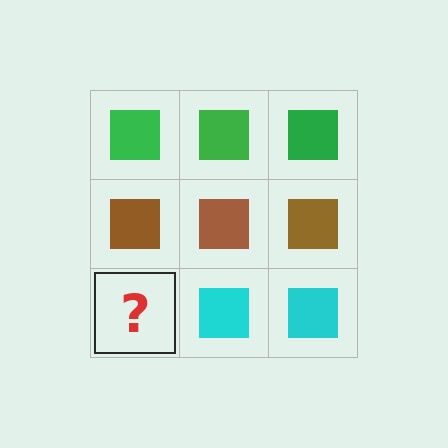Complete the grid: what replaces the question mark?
The question mark should be replaced with a cyan square.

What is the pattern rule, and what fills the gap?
The rule is that each row has a consistent color. The gap should be filled with a cyan square.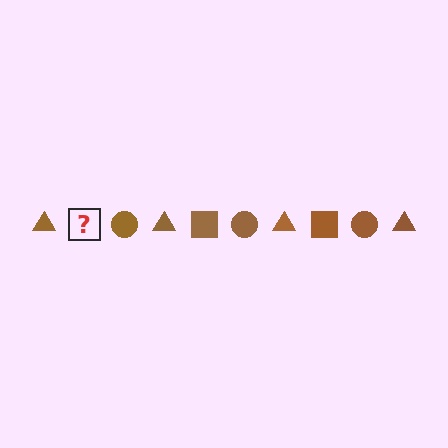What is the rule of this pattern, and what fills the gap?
The rule is that the pattern cycles through triangle, square, circle shapes in brown. The gap should be filled with a brown square.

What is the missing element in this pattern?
The missing element is a brown square.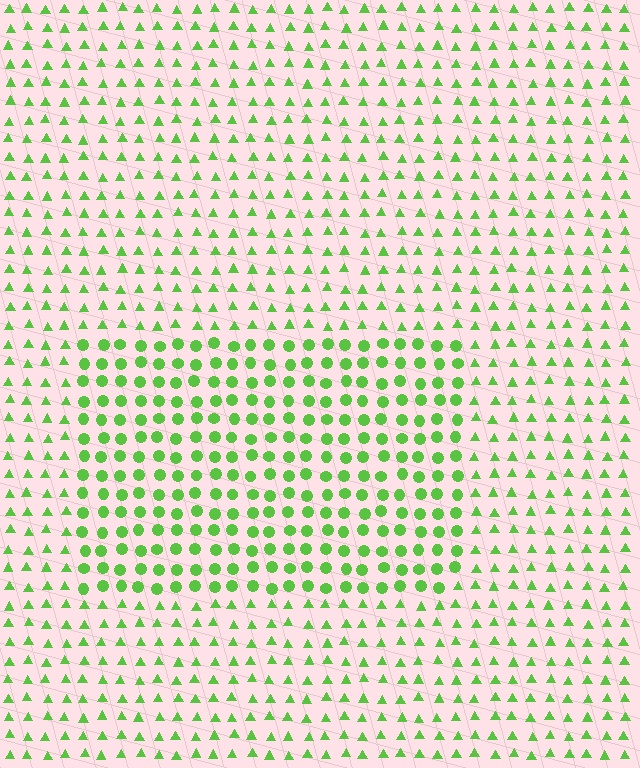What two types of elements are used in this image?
The image uses circles inside the rectangle region and triangles outside it.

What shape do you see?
I see a rectangle.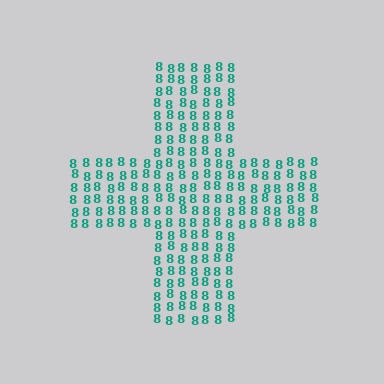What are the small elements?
The small elements are digit 8's.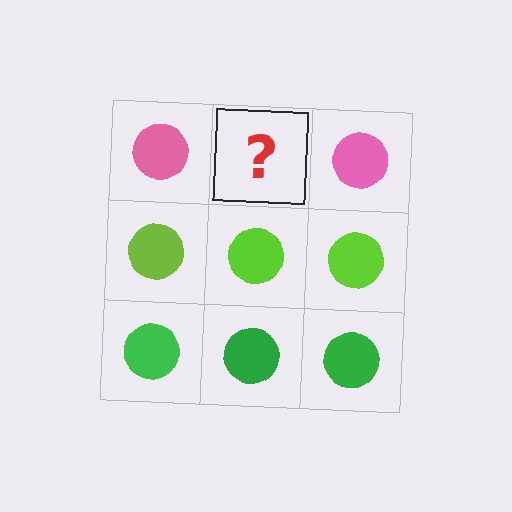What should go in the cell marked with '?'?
The missing cell should contain a pink circle.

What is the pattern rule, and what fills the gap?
The rule is that each row has a consistent color. The gap should be filled with a pink circle.